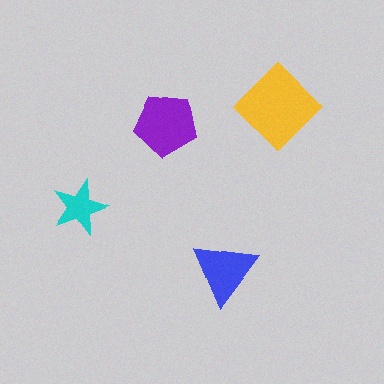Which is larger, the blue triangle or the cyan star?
The blue triangle.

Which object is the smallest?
The cyan star.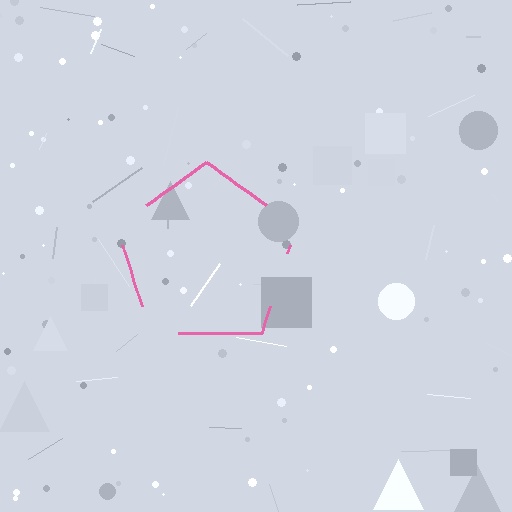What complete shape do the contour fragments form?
The contour fragments form a pentagon.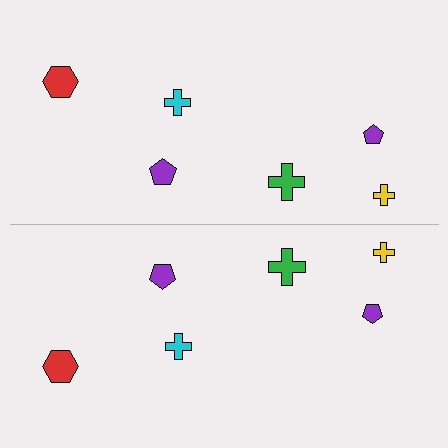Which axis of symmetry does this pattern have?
The pattern has a horizontal axis of symmetry running through the center of the image.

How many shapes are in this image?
There are 12 shapes in this image.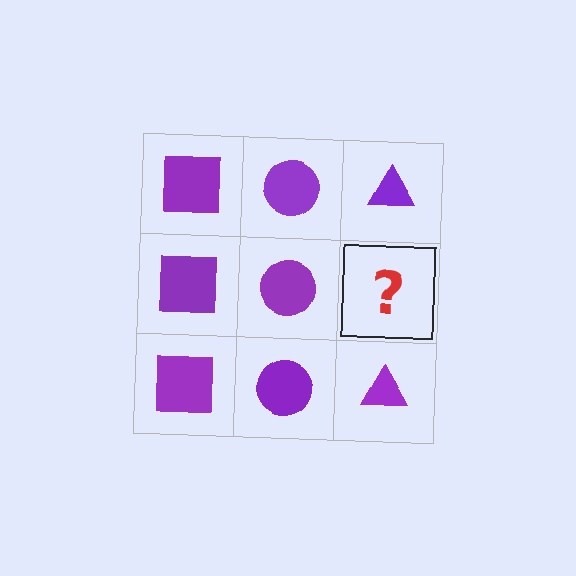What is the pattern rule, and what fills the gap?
The rule is that each column has a consistent shape. The gap should be filled with a purple triangle.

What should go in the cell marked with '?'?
The missing cell should contain a purple triangle.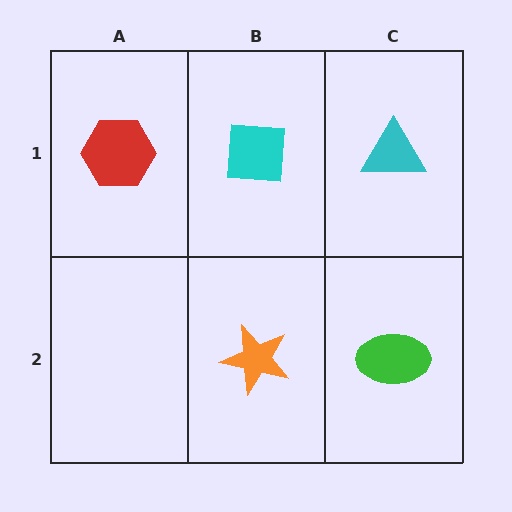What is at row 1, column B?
A cyan square.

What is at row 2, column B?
An orange star.